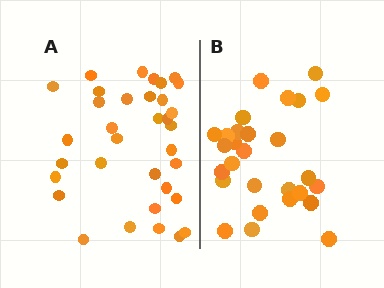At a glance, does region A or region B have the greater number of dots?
Region A (the left region) has more dots.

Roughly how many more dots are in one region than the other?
Region A has about 6 more dots than region B.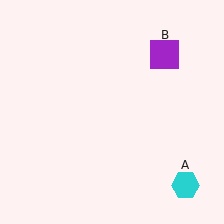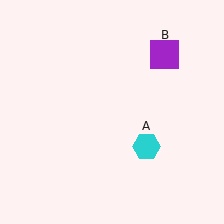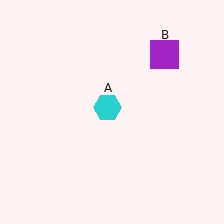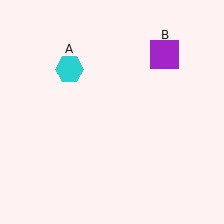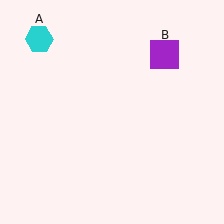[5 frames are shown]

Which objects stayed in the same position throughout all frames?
Purple square (object B) remained stationary.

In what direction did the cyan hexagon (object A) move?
The cyan hexagon (object A) moved up and to the left.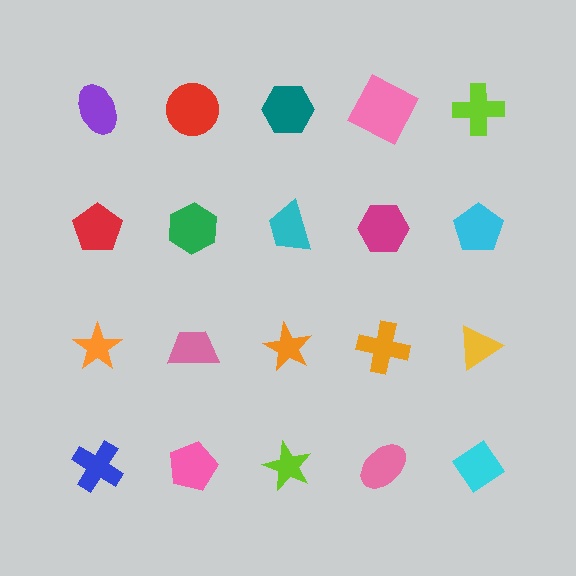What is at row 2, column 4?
A magenta hexagon.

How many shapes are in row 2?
5 shapes.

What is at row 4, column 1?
A blue cross.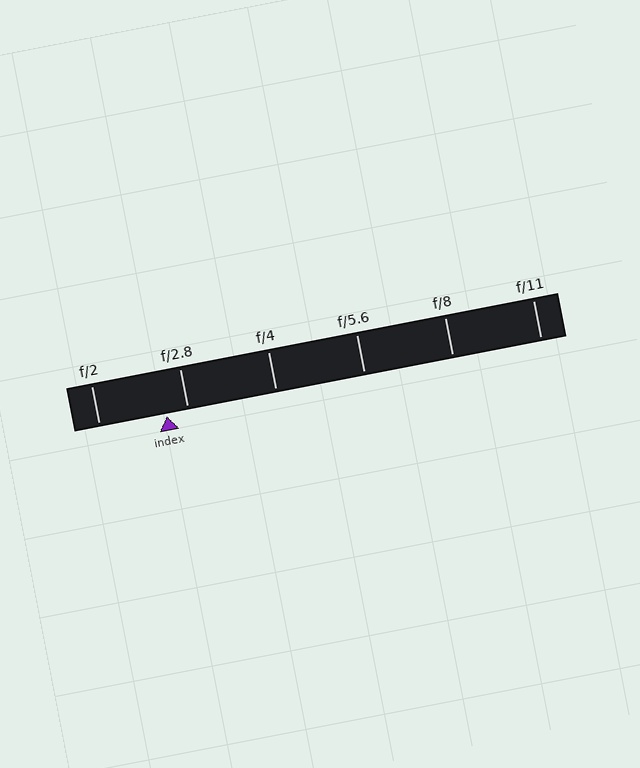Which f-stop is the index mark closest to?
The index mark is closest to f/2.8.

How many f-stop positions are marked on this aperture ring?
There are 6 f-stop positions marked.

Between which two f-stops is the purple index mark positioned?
The index mark is between f/2 and f/2.8.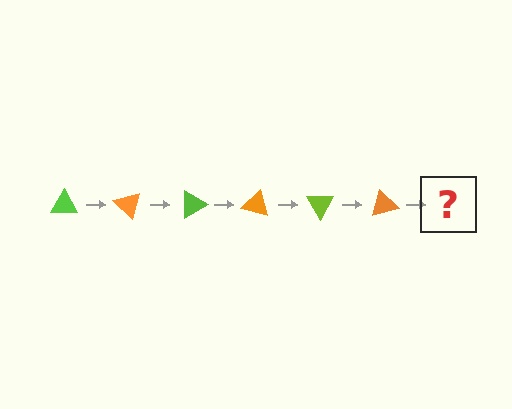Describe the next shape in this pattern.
It should be a lime triangle, rotated 270 degrees from the start.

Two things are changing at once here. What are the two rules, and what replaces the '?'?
The two rules are that it rotates 45 degrees each step and the color cycles through lime and orange. The '?' should be a lime triangle, rotated 270 degrees from the start.